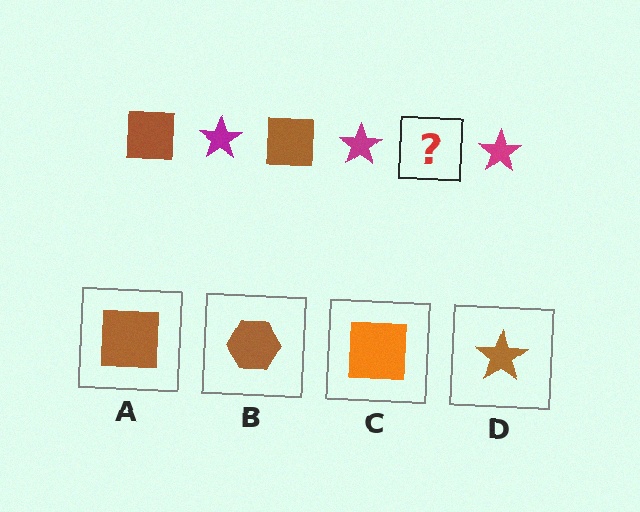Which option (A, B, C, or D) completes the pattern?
A.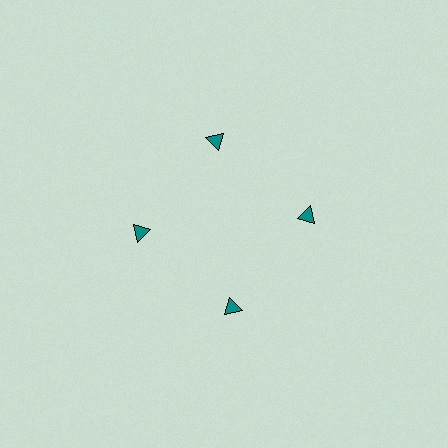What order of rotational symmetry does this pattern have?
This pattern has 4-fold rotational symmetry.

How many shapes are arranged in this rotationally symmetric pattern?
There are 4 shapes, arranged in 4 groups of 1.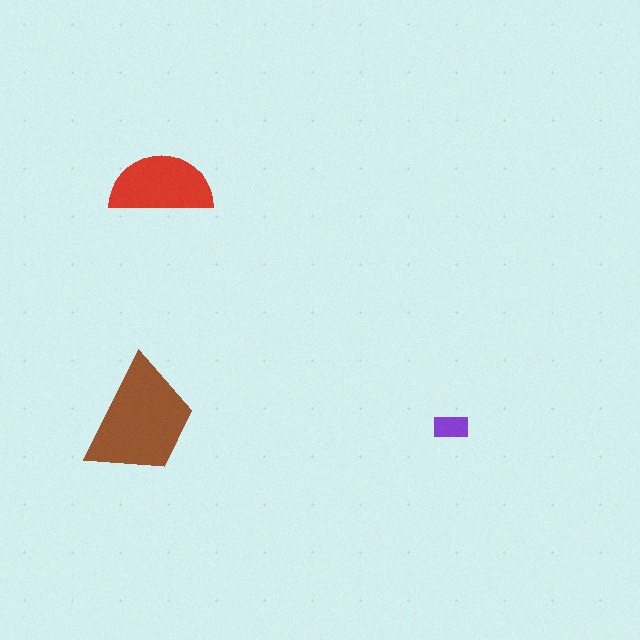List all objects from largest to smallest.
The brown trapezoid, the red semicircle, the purple rectangle.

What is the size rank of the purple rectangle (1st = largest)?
3rd.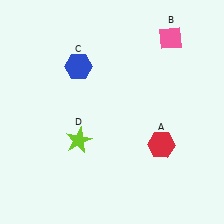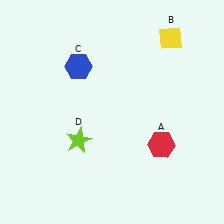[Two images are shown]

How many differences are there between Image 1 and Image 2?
There is 1 difference between the two images.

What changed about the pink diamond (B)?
In Image 1, B is pink. In Image 2, it changed to yellow.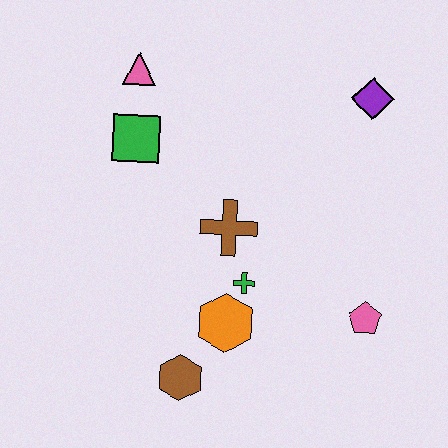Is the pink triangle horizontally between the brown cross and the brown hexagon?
No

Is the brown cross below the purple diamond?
Yes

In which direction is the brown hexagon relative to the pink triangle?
The brown hexagon is below the pink triangle.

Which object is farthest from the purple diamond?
The brown hexagon is farthest from the purple diamond.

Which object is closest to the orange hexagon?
The green cross is closest to the orange hexagon.